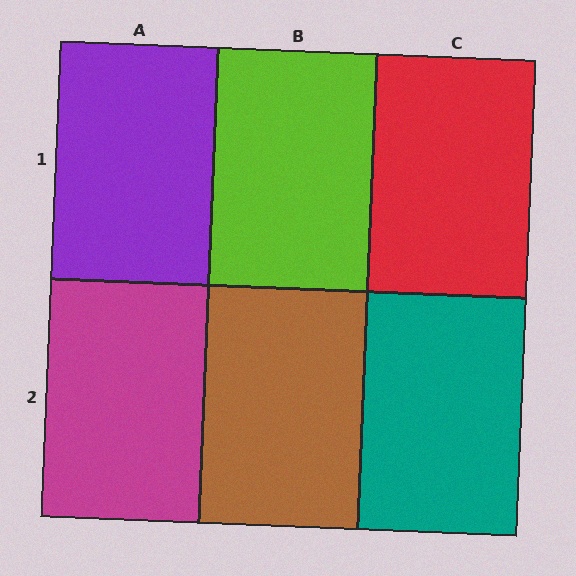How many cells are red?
1 cell is red.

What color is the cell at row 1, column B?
Lime.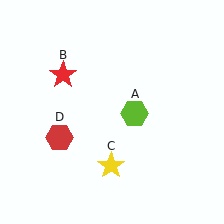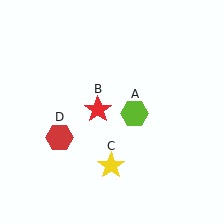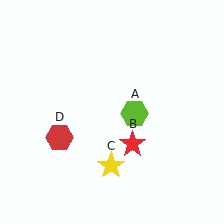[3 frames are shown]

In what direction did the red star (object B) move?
The red star (object B) moved down and to the right.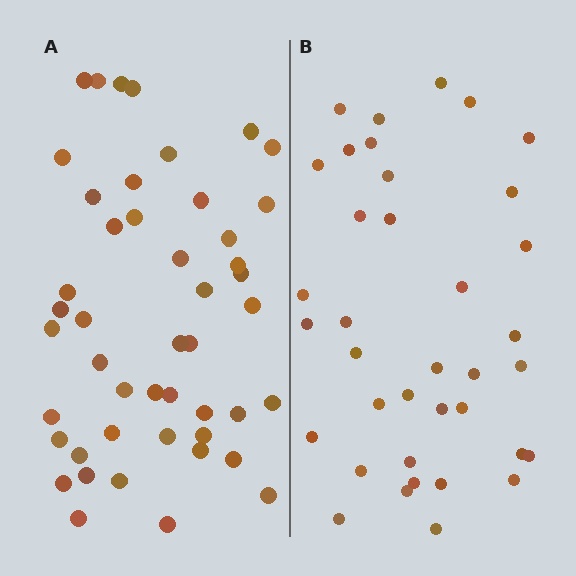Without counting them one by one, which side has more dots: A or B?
Region A (the left region) has more dots.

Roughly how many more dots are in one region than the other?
Region A has roughly 10 or so more dots than region B.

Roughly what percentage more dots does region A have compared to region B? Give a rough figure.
About 25% more.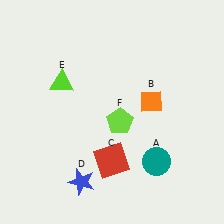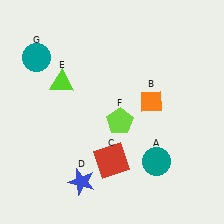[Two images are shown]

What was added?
A teal circle (G) was added in Image 2.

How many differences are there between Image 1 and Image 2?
There is 1 difference between the two images.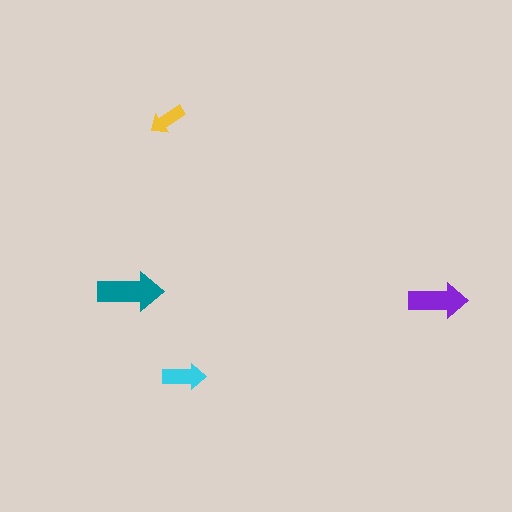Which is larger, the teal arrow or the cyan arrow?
The teal one.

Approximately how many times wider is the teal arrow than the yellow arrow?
About 2 times wider.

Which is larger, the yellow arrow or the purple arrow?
The purple one.